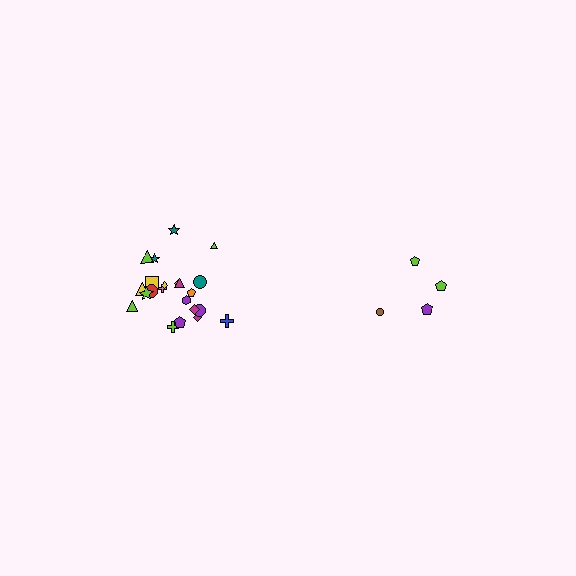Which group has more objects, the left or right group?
The left group.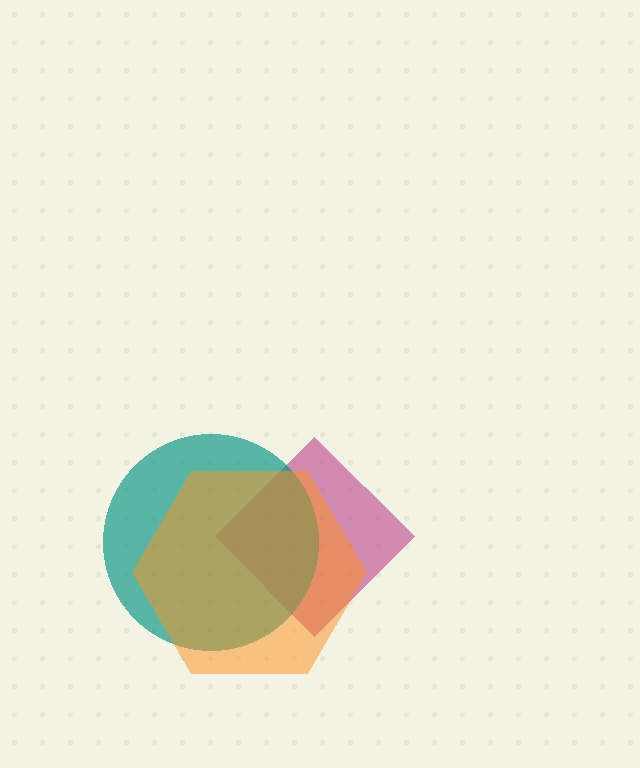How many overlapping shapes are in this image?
There are 3 overlapping shapes in the image.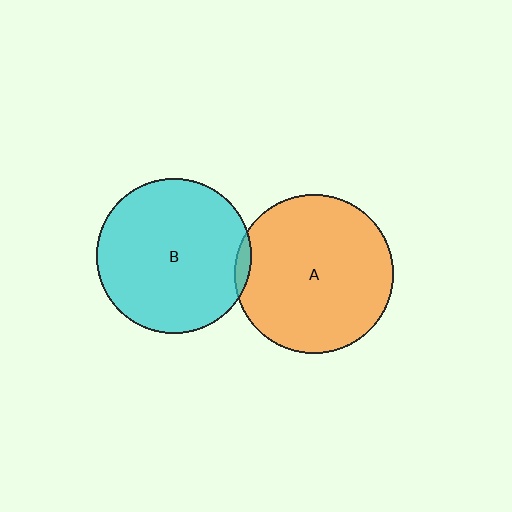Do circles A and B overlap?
Yes.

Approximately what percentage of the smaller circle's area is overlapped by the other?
Approximately 5%.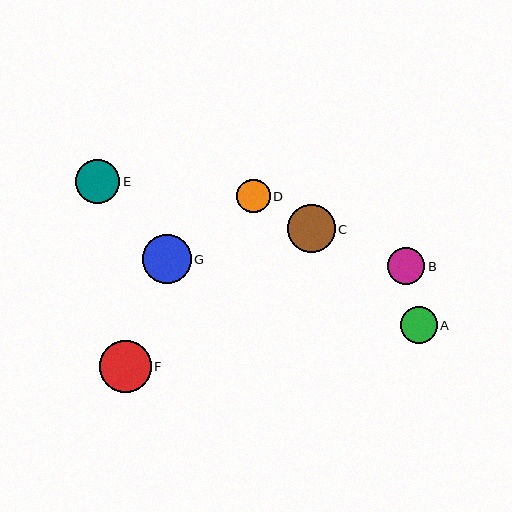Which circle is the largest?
Circle F is the largest with a size of approximately 52 pixels.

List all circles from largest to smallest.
From largest to smallest: F, G, C, E, B, A, D.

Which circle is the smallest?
Circle D is the smallest with a size of approximately 33 pixels.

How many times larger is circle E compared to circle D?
Circle E is approximately 1.3 times the size of circle D.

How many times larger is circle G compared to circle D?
Circle G is approximately 1.5 times the size of circle D.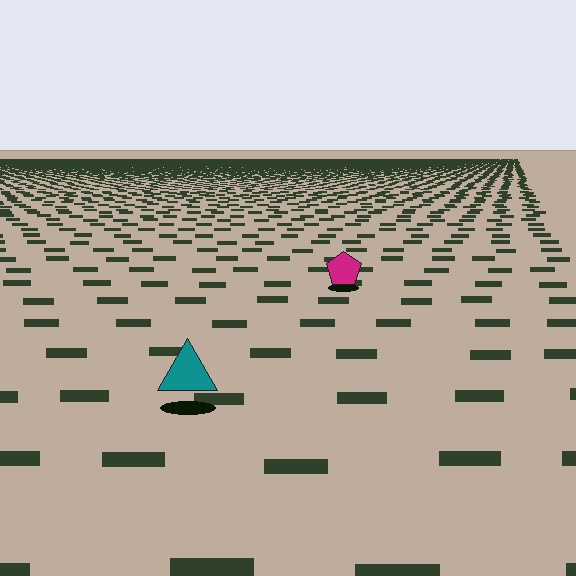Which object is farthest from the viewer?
The magenta pentagon is farthest from the viewer. It appears smaller and the ground texture around it is denser.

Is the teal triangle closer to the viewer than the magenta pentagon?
Yes. The teal triangle is closer — you can tell from the texture gradient: the ground texture is coarser near it.